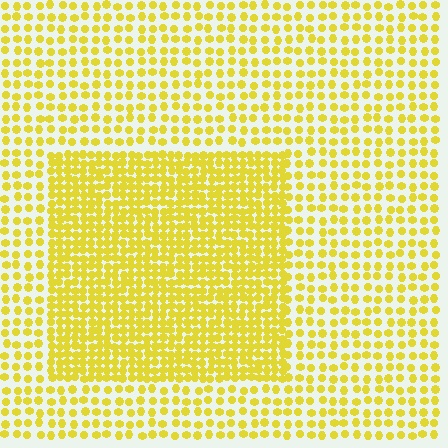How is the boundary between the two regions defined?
The boundary is defined by a change in element density (approximately 2.0x ratio). All elements are the same color, size, and shape.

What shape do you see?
I see a rectangle.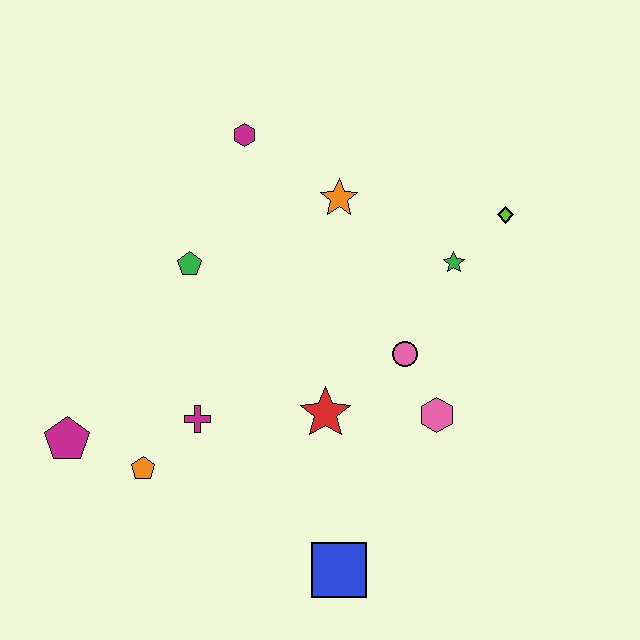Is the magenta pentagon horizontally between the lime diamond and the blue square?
No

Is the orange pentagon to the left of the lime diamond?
Yes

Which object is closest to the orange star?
The magenta hexagon is closest to the orange star.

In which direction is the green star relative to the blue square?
The green star is above the blue square.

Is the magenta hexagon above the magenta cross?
Yes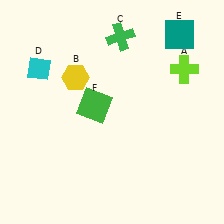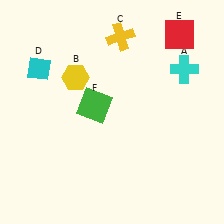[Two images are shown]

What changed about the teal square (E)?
In Image 1, E is teal. In Image 2, it changed to red.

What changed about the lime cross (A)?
In Image 1, A is lime. In Image 2, it changed to cyan.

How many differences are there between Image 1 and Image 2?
There are 3 differences between the two images.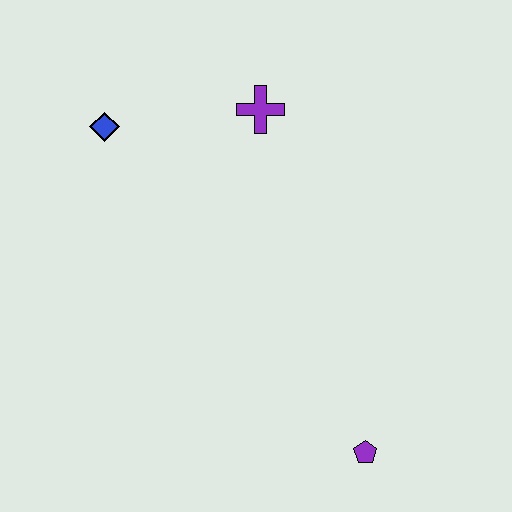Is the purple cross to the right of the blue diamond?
Yes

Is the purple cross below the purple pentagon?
No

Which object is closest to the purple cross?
The blue diamond is closest to the purple cross.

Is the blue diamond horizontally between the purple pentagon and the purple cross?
No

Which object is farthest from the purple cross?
The purple pentagon is farthest from the purple cross.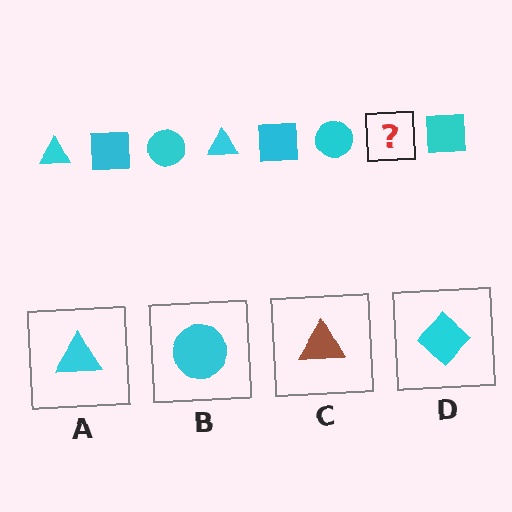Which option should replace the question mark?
Option A.